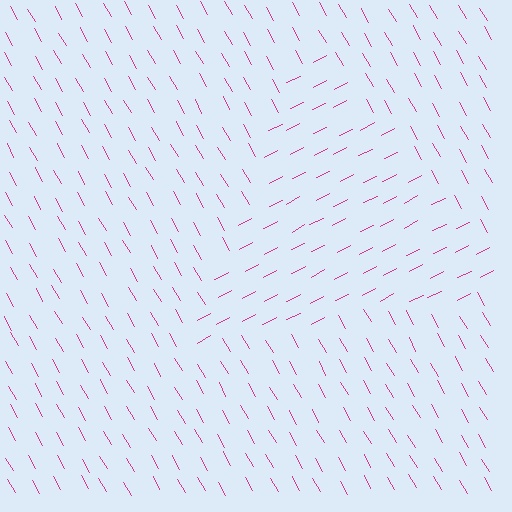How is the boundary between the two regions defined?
The boundary is defined purely by a change in line orientation (approximately 87 degrees difference). All lines are the same color and thickness.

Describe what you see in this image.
The image is filled with small magenta line segments. A triangle region in the image has lines oriented differently from the surrounding lines, creating a visible texture boundary.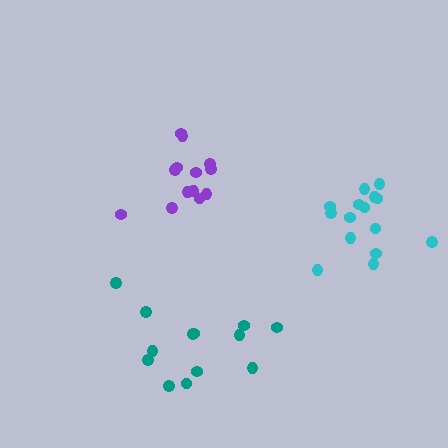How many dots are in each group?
Group 1: 15 dots, Group 2: 13 dots, Group 3: 13 dots (41 total).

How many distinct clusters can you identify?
There are 3 distinct clusters.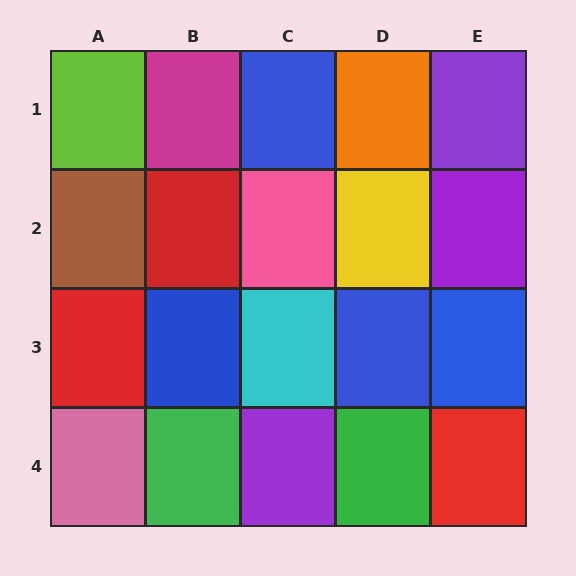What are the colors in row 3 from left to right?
Red, blue, cyan, blue, blue.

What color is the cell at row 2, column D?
Yellow.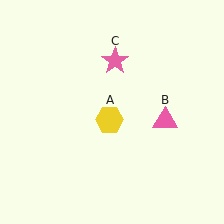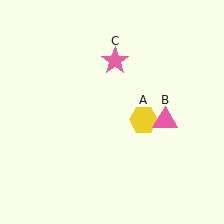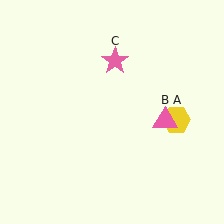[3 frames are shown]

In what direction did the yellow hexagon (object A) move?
The yellow hexagon (object A) moved right.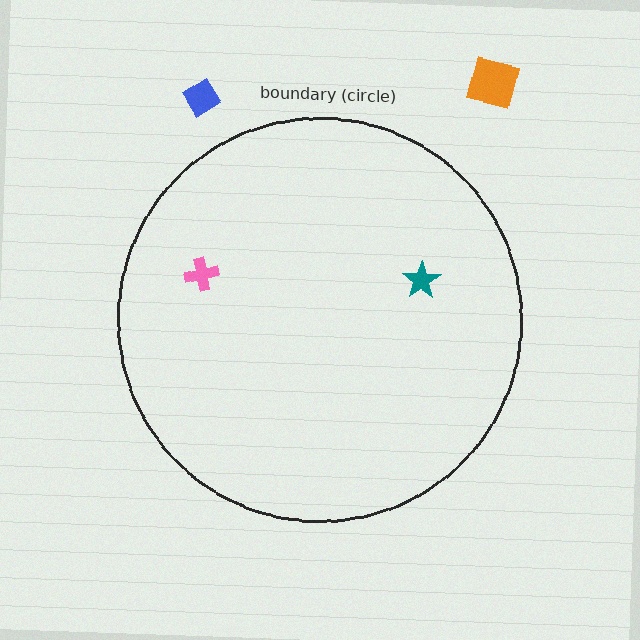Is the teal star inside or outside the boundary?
Inside.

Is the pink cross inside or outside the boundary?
Inside.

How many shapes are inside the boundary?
2 inside, 2 outside.